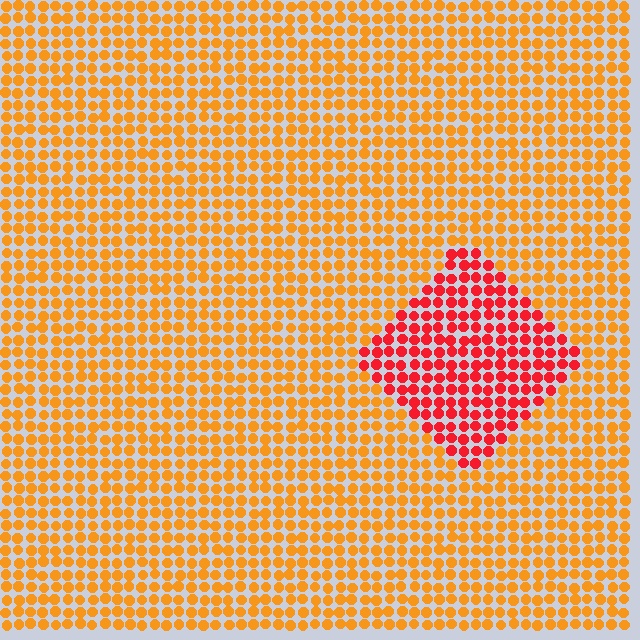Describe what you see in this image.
The image is filled with small orange elements in a uniform arrangement. A diamond-shaped region is visible where the elements are tinted to a slightly different hue, forming a subtle color boundary.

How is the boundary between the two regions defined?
The boundary is defined purely by a slight shift in hue (about 39 degrees). Spacing, size, and orientation are identical on both sides.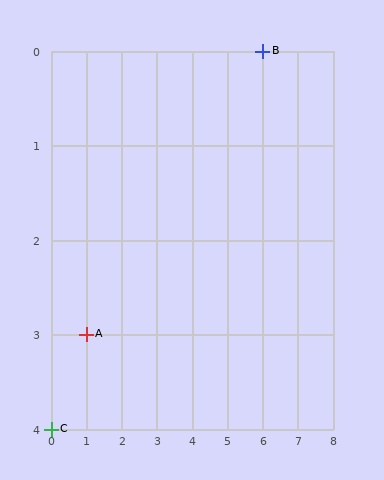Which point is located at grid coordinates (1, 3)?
Point A is at (1, 3).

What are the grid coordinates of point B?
Point B is at grid coordinates (6, 0).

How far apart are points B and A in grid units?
Points B and A are 5 columns and 3 rows apart (about 5.8 grid units diagonally).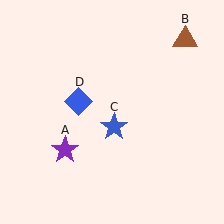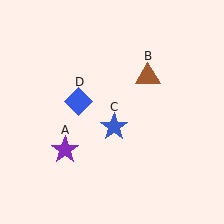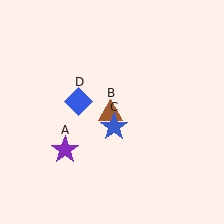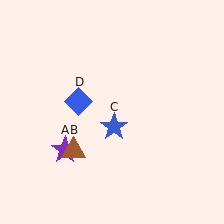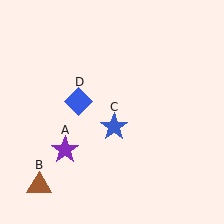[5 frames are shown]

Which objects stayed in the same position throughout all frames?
Purple star (object A) and blue star (object C) and blue diamond (object D) remained stationary.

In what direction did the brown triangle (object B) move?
The brown triangle (object B) moved down and to the left.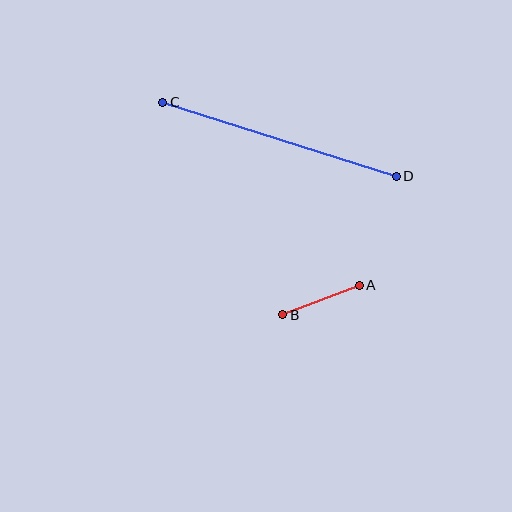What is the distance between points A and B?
The distance is approximately 82 pixels.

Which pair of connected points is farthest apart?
Points C and D are farthest apart.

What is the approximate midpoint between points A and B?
The midpoint is at approximately (321, 300) pixels.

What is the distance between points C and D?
The distance is approximately 245 pixels.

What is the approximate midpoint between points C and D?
The midpoint is at approximately (280, 139) pixels.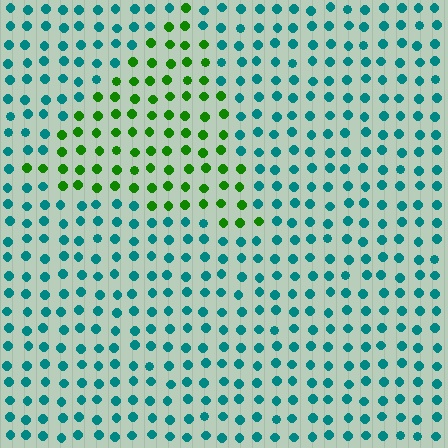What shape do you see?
I see a triangle.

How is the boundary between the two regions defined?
The boundary is defined purely by a slight shift in hue (about 65 degrees). Spacing, size, and orientation are identical on both sides.